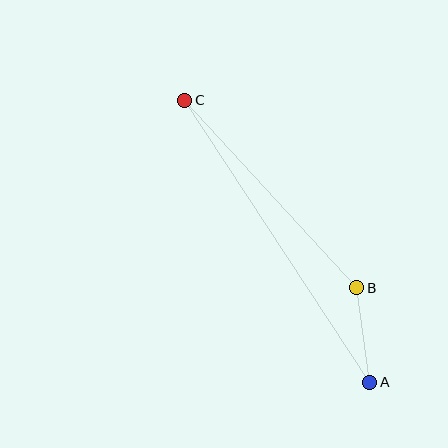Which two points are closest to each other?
Points A and B are closest to each other.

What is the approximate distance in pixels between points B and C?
The distance between B and C is approximately 255 pixels.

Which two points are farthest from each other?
Points A and C are farthest from each other.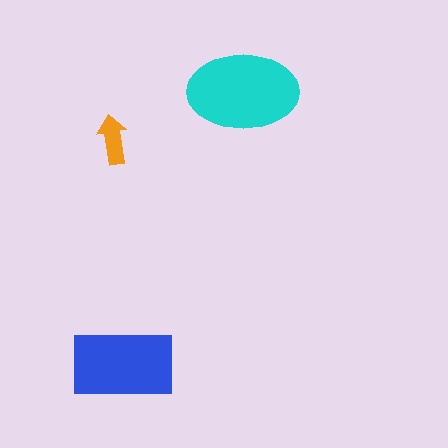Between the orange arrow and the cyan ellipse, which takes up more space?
The cyan ellipse.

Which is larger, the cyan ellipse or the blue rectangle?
The cyan ellipse.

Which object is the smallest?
The orange arrow.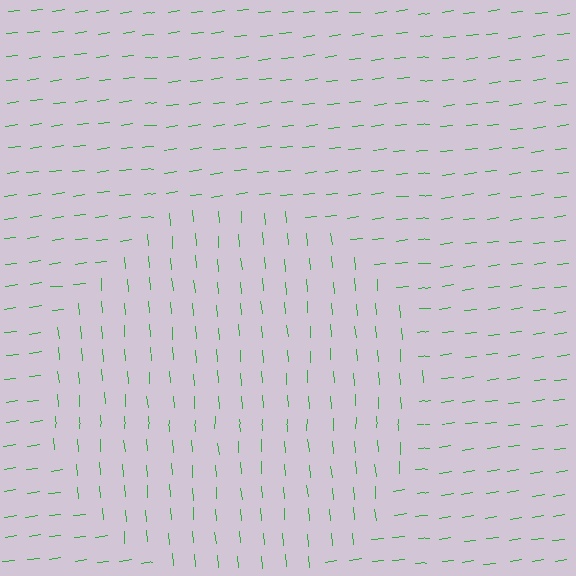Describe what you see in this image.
The image is filled with small green line segments. A circle region in the image has lines oriented differently from the surrounding lines, creating a visible texture boundary.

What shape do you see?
I see a circle.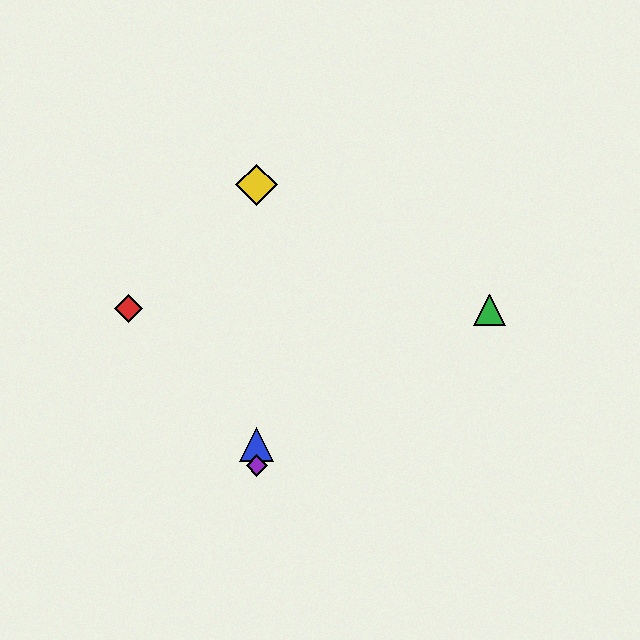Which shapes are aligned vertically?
The blue triangle, the yellow diamond, the purple diamond are aligned vertically.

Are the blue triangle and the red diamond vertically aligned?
No, the blue triangle is at x≈257 and the red diamond is at x≈128.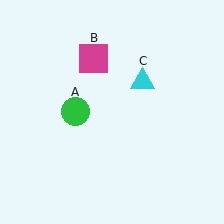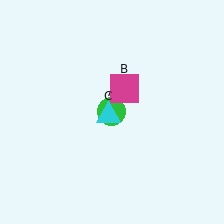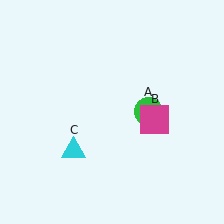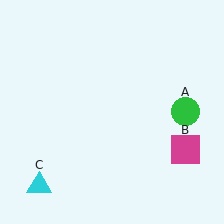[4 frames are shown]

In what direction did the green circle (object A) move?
The green circle (object A) moved right.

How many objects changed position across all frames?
3 objects changed position: green circle (object A), magenta square (object B), cyan triangle (object C).